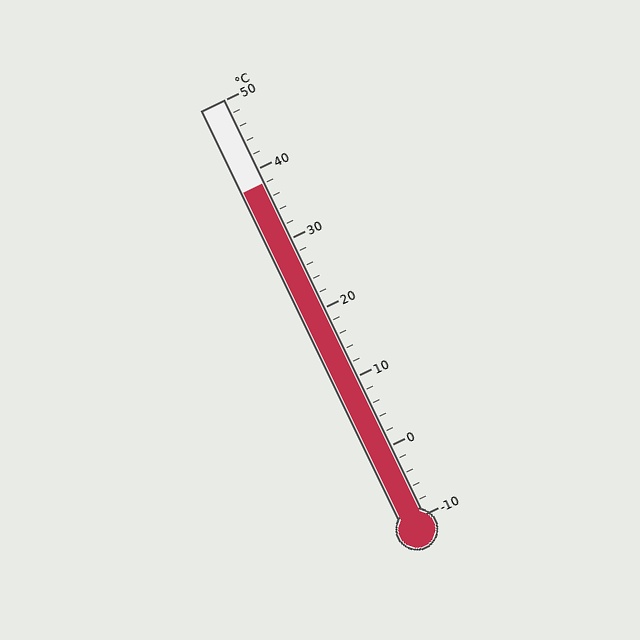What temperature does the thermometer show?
The thermometer shows approximately 38°C.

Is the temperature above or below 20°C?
The temperature is above 20°C.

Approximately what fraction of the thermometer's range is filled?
The thermometer is filled to approximately 80% of its range.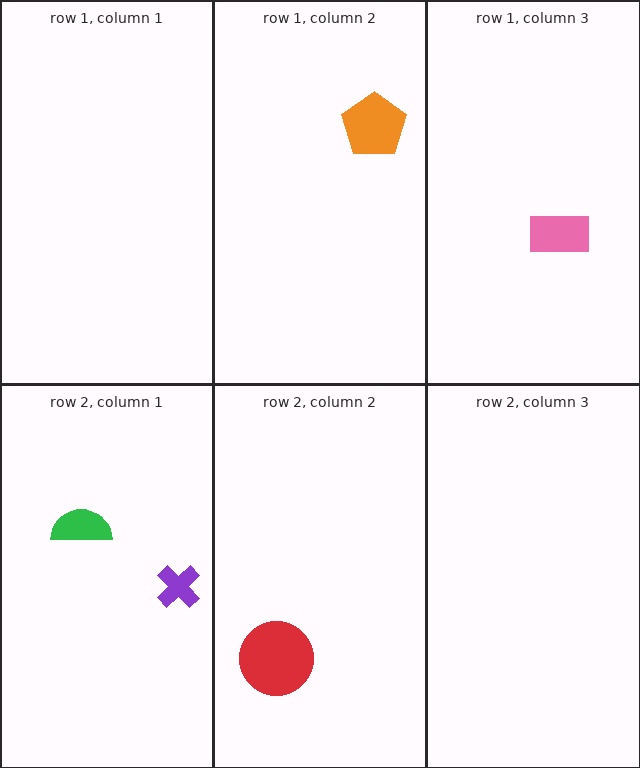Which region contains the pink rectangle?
The row 1, column 3 region.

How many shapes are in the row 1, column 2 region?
1.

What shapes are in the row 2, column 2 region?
The red circle.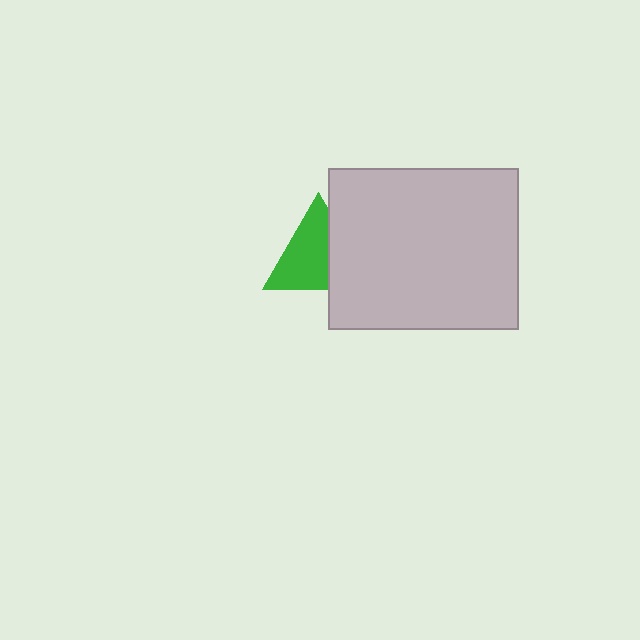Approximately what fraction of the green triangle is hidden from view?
Roughly 35% of the green triangle is hidden behind the light gray rectangle.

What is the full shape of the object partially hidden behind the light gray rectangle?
The partially hidden object is a green triangle.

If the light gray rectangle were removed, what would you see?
You would see the complete green triangle.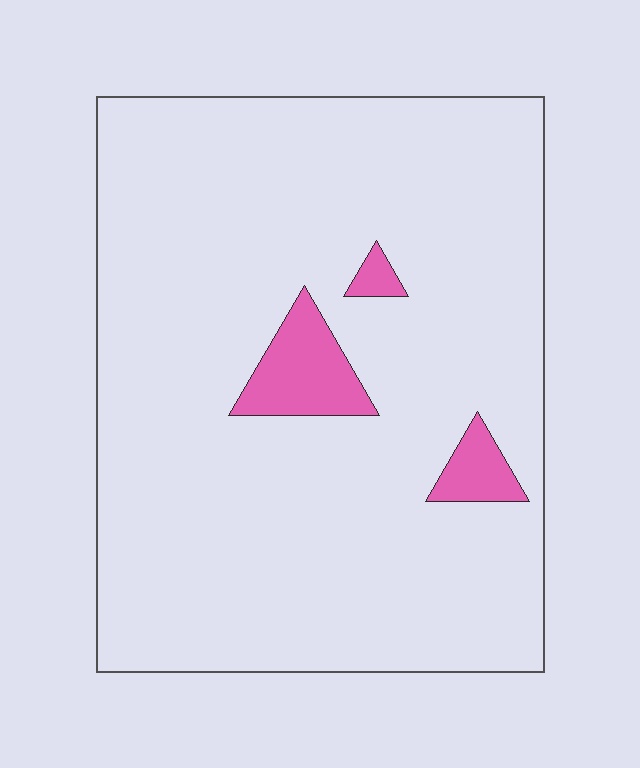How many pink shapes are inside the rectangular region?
3.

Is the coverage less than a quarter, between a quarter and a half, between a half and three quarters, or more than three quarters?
Less than a quarter.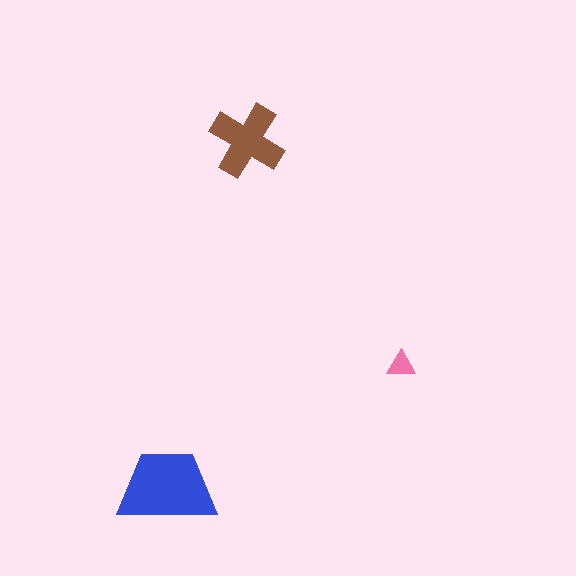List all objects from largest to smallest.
The blue trapezoid, the brown cross, the pink triangle.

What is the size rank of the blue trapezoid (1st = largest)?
1st.